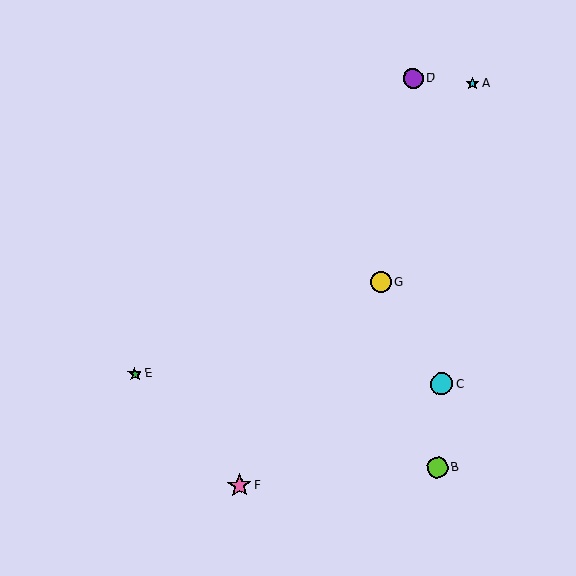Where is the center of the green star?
The center of the green star is at (135, 374).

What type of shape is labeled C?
Shape C is a cyan circle.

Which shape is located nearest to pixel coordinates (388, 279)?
The yellow circle (labeled G) at (381, 282) is nearest to that location.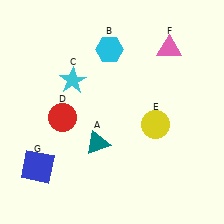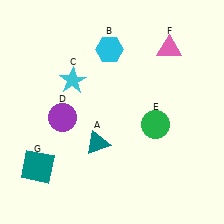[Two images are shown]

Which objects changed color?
D changed from red to purple. E changed from yellow to green. G changed from blue to teal.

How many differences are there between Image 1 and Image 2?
There are 3 differences between the two images.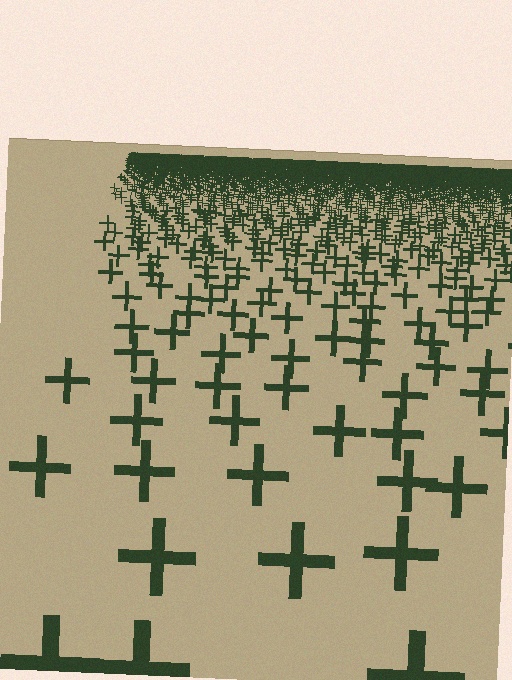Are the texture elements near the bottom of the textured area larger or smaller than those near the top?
Larger. Near the bottom, elements are closer to the viewer and appear at a bigger on-screen size.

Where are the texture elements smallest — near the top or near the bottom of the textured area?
Near the top.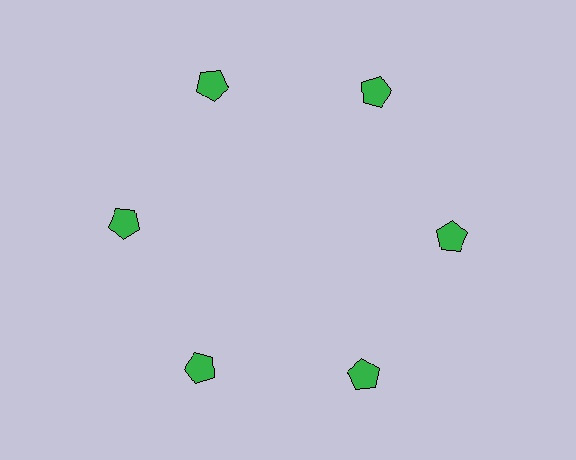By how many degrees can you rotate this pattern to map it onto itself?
The pattern maps onto itself every 60 degrees of rotation.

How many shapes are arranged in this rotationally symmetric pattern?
There are 6 shapes, arranged in 6 groups of 1.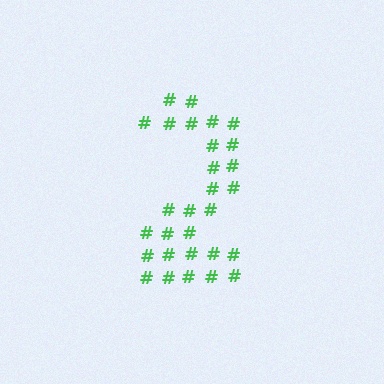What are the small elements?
The small elements are hash symbols.